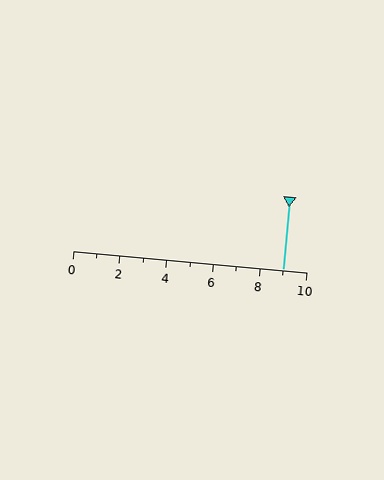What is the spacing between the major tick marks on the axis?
The major ticks are spaced 2 apart.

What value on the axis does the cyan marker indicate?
The marker indicates approximately 9.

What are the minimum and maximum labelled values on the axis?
The axis runs from 0 to 10.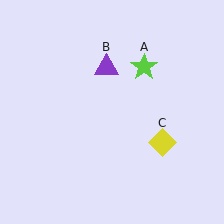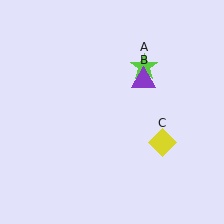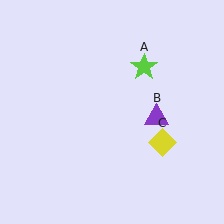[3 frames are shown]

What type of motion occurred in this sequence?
The purple triangle (object B) rotated clockwise around the center of the scene.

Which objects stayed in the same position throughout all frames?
Lime star (object A) and yellow diamond (object C) remained stationary.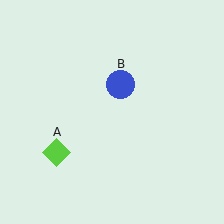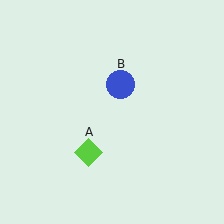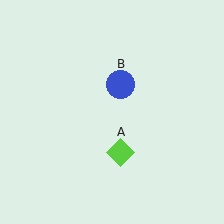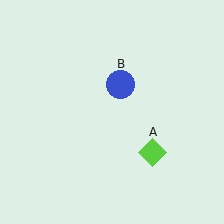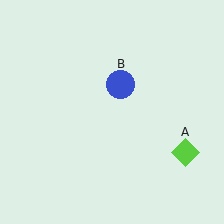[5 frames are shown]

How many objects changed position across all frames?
1 object changed position: lime diamond (object A).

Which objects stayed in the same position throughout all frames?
Blue circle (object B) remained stationary.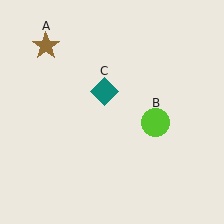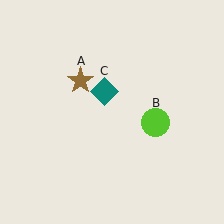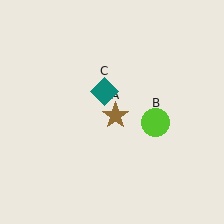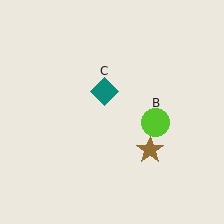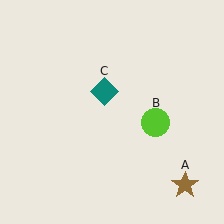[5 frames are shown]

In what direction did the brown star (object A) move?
The brown star (object A) moved down and to the right.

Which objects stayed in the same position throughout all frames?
Lime circle (object B) and teal diamond (object C) remained stationary.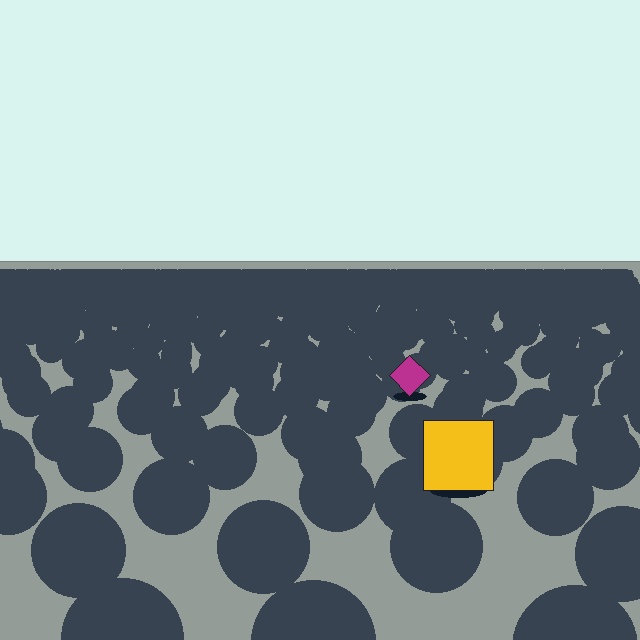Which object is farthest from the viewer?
The magenta diamond is farthest from the viewer. It appears smaller and the ground texture around it is denser.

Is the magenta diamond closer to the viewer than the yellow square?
No. The yellow square is closer — you can tell from the texture gradient: the ground texture is coarser near it.